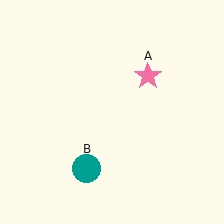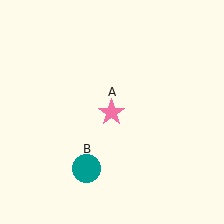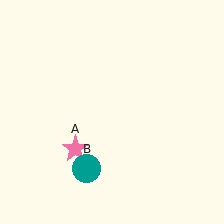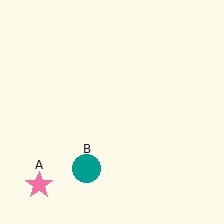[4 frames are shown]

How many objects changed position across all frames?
1 object changed position: pink star (object A).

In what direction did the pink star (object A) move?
The pink star (object A) moved down and to the left.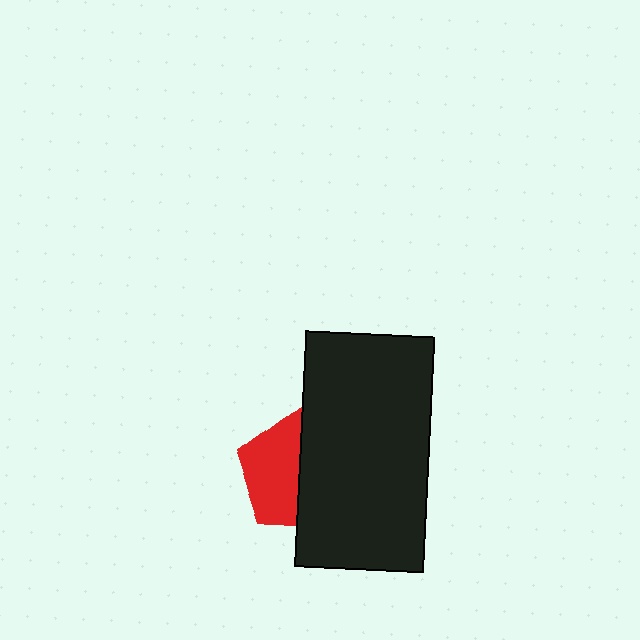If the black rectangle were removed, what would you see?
You would see the complete red pentagon.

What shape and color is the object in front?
The object in front is a black rectangle.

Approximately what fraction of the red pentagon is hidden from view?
Roughly 51% of the red pentagon is hidden behind the black rectangle.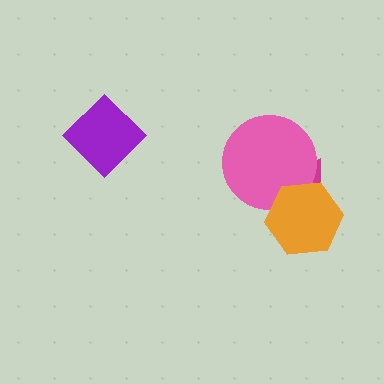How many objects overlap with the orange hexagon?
2 objects overlap with the orange hexagon.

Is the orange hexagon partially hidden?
No, no other shape covers it.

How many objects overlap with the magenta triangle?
2 objects overlap with the magenta triangle.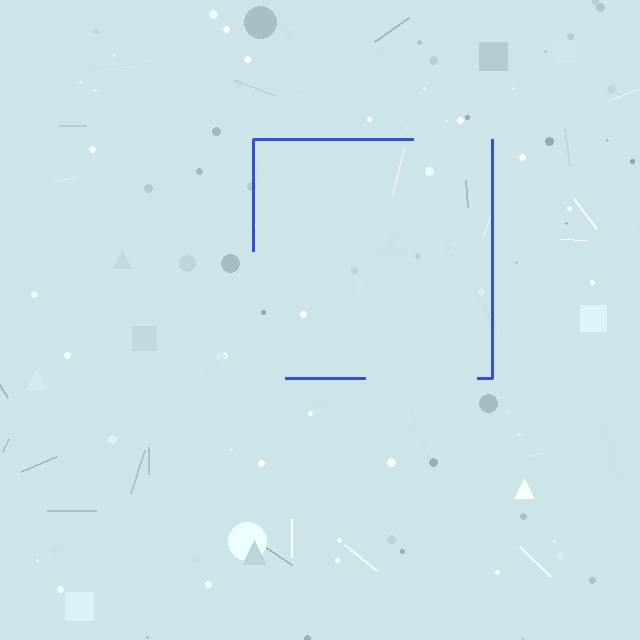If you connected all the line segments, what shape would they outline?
They would outline a square.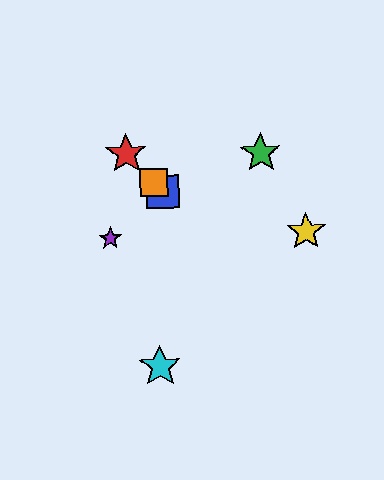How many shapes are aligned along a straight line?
3 shapes (the red star, the blue square, the orange square) are aligned along a straight line.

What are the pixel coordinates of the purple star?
The purple star is at (110, 239).